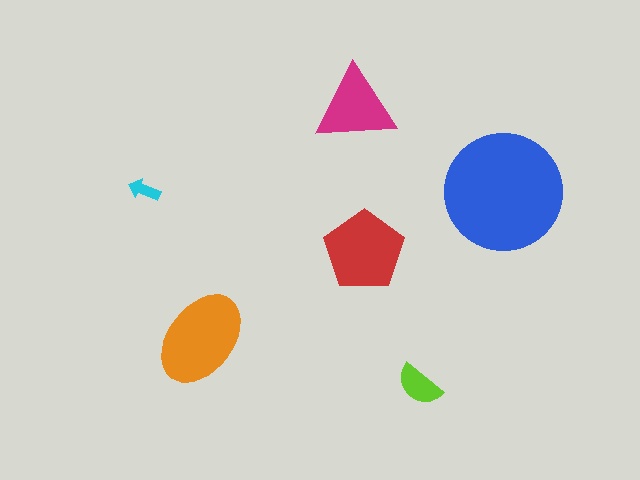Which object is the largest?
The blue circle.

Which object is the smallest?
The cyan arrow.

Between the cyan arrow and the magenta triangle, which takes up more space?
The magenta triangle.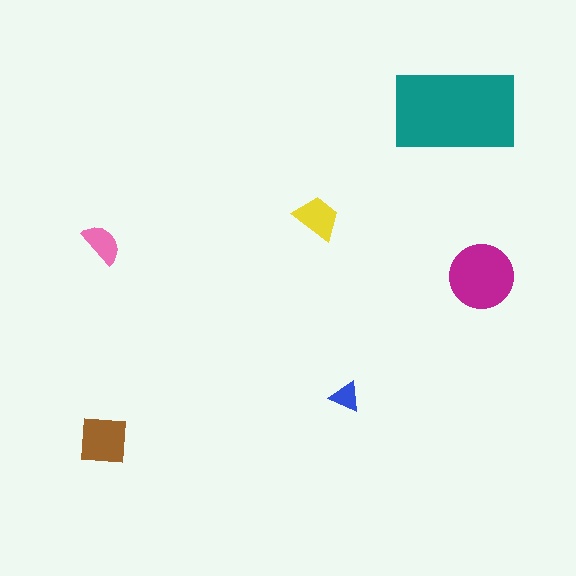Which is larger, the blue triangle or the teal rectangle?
The teal rectangle.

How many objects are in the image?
There are 6 objects in the image.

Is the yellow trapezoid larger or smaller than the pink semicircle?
Larger.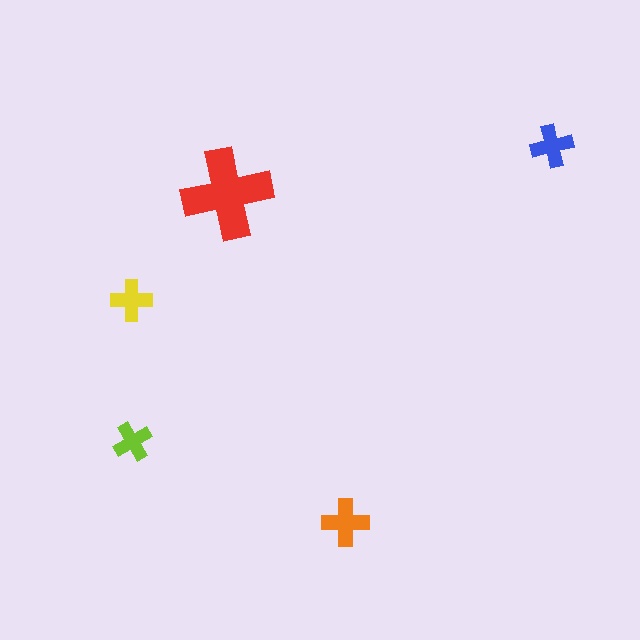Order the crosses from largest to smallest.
the red one, the orange one, the blue one, the yellow one, the lime one.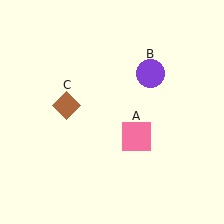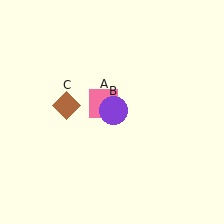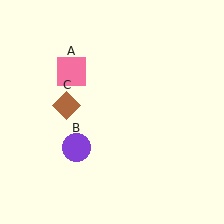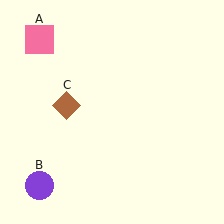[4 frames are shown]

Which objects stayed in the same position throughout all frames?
Brown diamond (object C) remained stationary.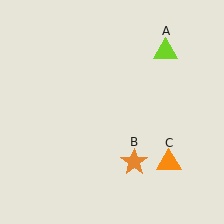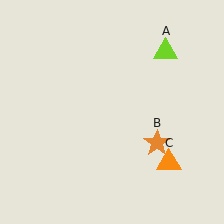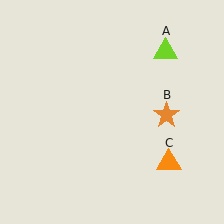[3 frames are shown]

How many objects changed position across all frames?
1 object changed position: orange star (object B).